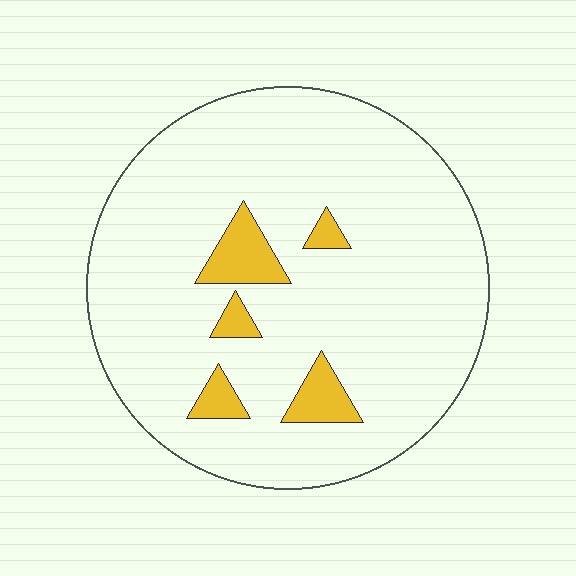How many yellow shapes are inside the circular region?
5.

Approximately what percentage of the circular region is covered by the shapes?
Approximately 10%.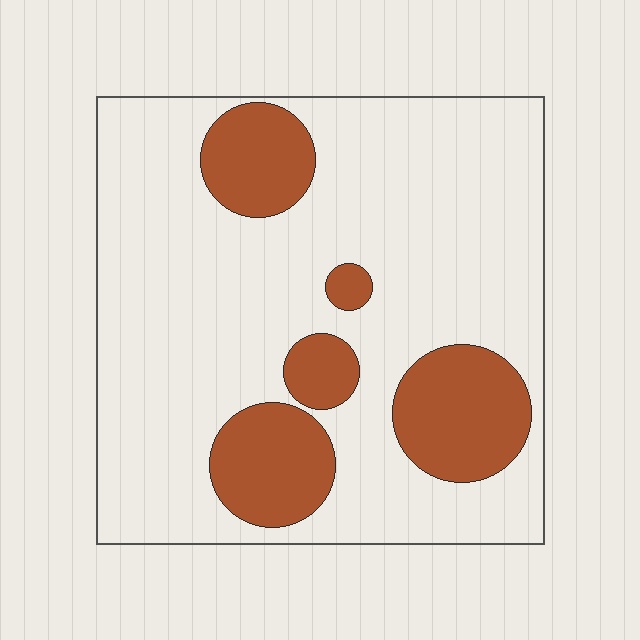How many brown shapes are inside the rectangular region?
5.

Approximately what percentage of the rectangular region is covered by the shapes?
Approximately 20%.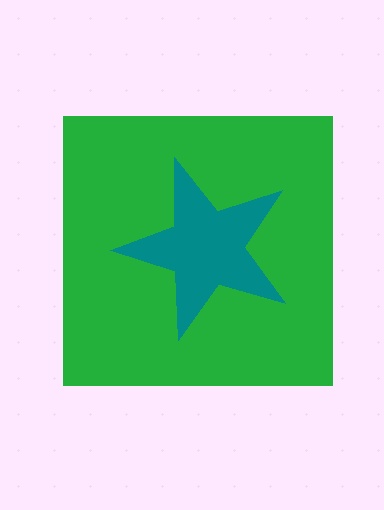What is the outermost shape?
The green square.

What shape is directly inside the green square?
The teal star.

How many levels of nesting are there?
2.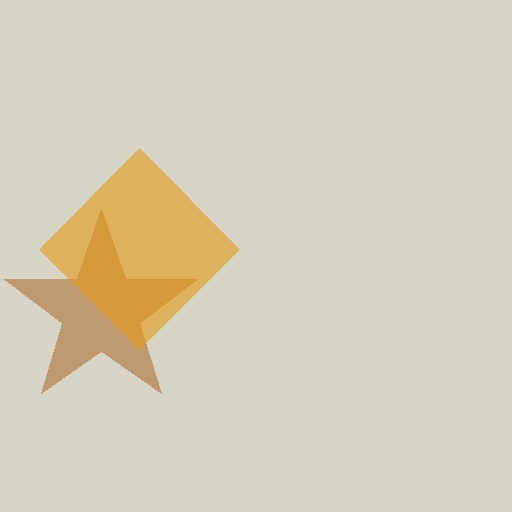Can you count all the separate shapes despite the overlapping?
Yes, there are 2 separate shapes.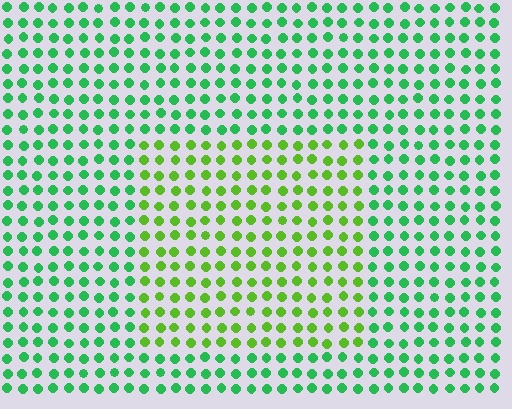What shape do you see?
I see a rectangle.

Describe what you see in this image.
The image is filled with small green elements in a uniform arrangement. A rectangle-shaped region is visible where the elements are tinted to a slightly different hue, forming a subtle color boundary.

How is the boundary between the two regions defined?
The boundary is defined purely by a slight shift in hue (about 39 degrees). Spacing, size, and orientation are identical on both sides.